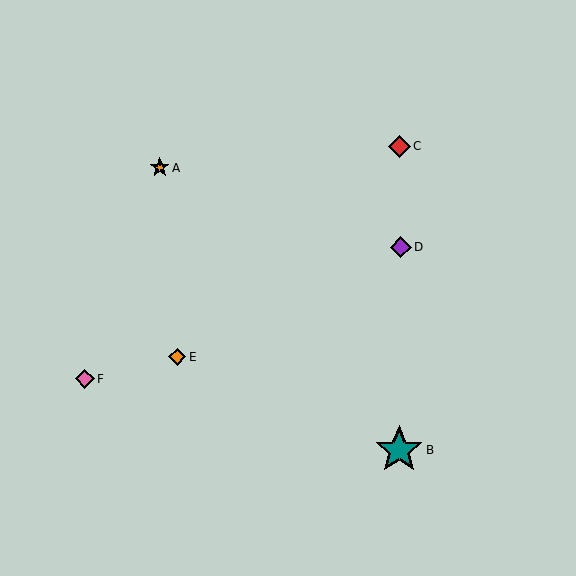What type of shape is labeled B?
Shape B is a teal star.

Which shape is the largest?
The teal star (labeled B) is the largest.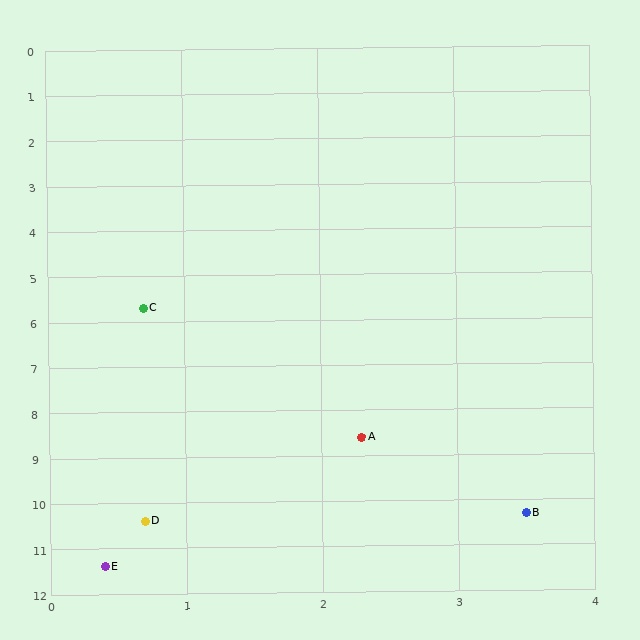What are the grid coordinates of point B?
Point B is at approximately (3.5, 10.3).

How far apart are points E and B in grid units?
Points E and B are about 3.3 grid units apart.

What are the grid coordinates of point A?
Point A is at approximately (2.3, 8.6).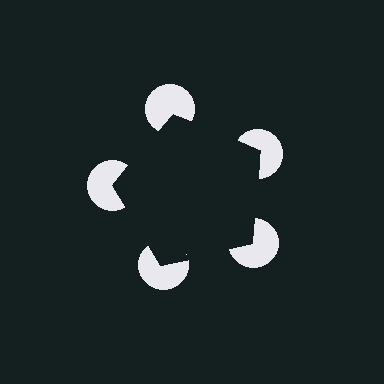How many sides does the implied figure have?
5 sides.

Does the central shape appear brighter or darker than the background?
It typically appears slightly darker than the background, even though no actual brightness change is drawn.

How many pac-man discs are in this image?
There are 5 — one at each vertex of the illusory pentagon.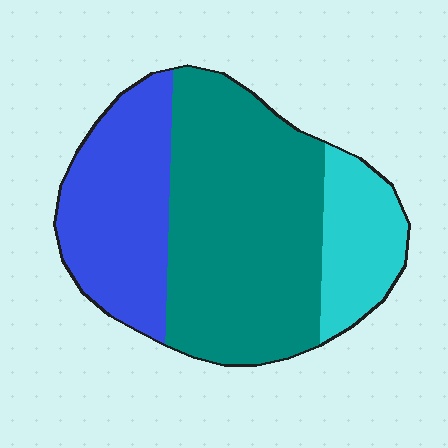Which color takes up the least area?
Cyan, at roughly 15%.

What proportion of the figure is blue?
Blue takes up about one third (1/3) of the figure.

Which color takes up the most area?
Teal, at roughly 55%.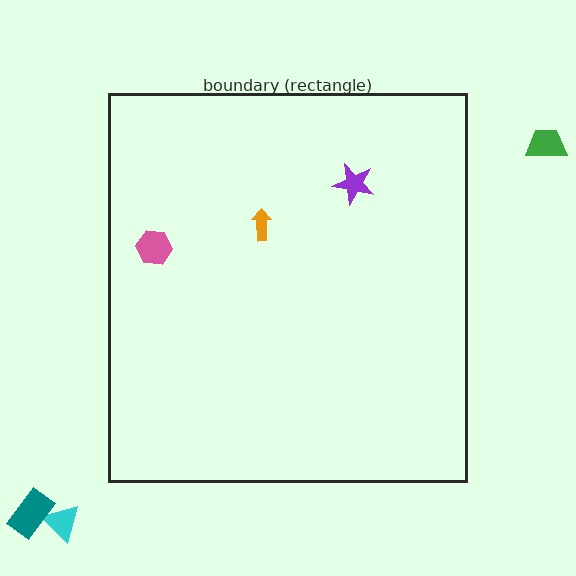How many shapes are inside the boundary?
3 inside, 3 outside.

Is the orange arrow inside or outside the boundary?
Inside.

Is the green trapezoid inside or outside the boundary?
Outside.